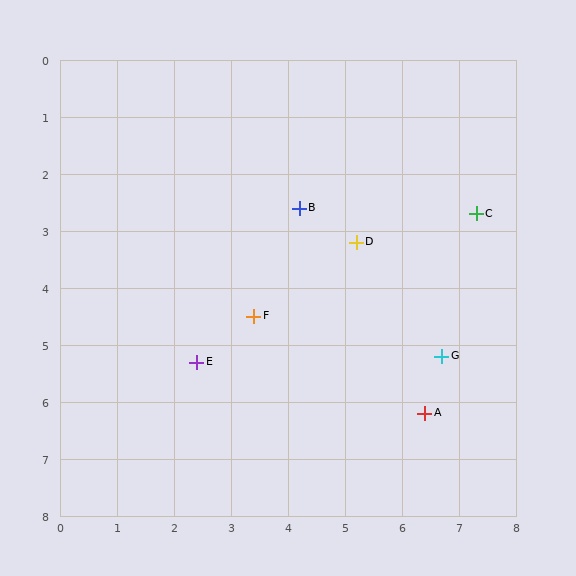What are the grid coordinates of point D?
Point D is at approximately (5.2, 3.2).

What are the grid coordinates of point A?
Point A is at approximately (6.4, 6.2).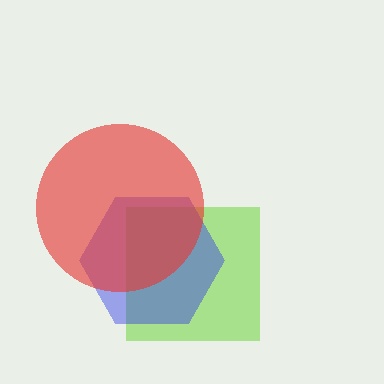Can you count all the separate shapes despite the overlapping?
Yes, there are 3 separate shapes.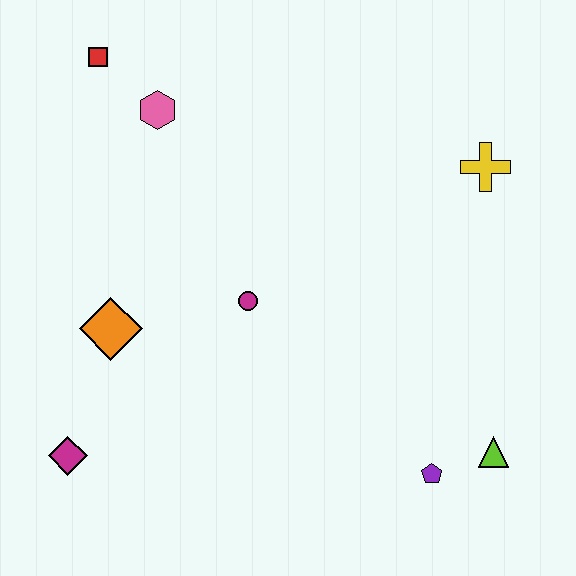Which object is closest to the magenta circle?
The orange diamond is closest to the magenta circle.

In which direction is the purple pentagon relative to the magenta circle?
The purple pentagon is to the right of the magenta circle.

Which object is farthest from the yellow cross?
The magenta diamond is farthest from the yellow cross.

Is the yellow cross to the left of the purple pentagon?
No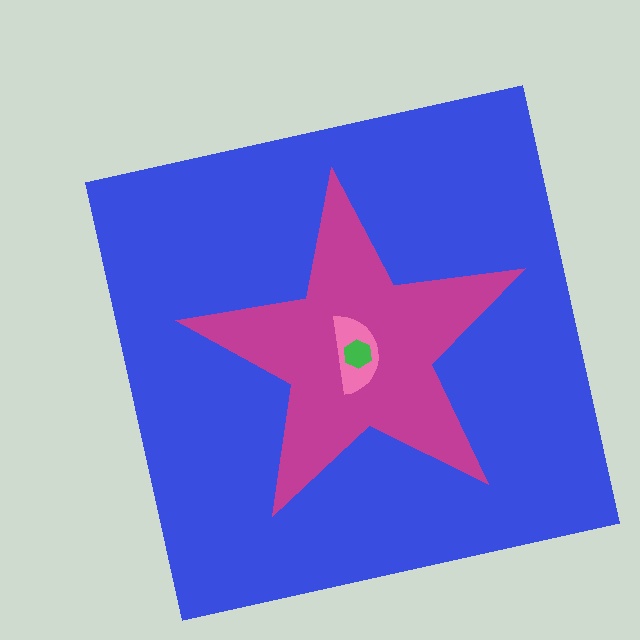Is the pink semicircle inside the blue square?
Yes.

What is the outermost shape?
The blue square.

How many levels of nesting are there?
4.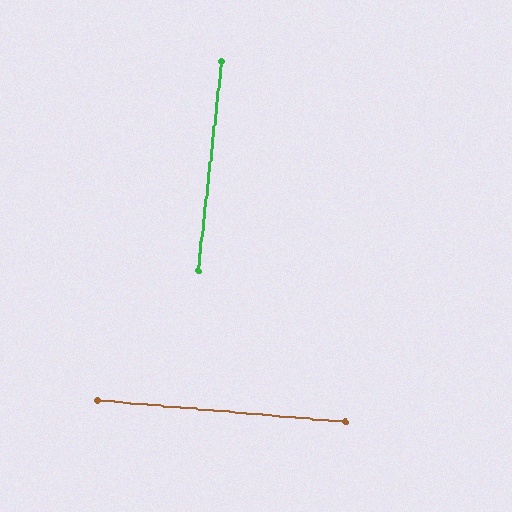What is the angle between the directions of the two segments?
Approximately 89 degrees.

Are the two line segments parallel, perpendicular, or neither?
Perpendicular — they meet at approximately 89°.